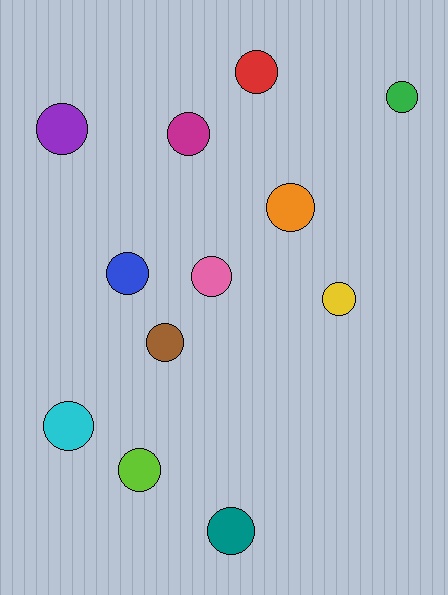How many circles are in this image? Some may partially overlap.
There are 12 circles.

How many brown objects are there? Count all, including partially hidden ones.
There is 1 brown object.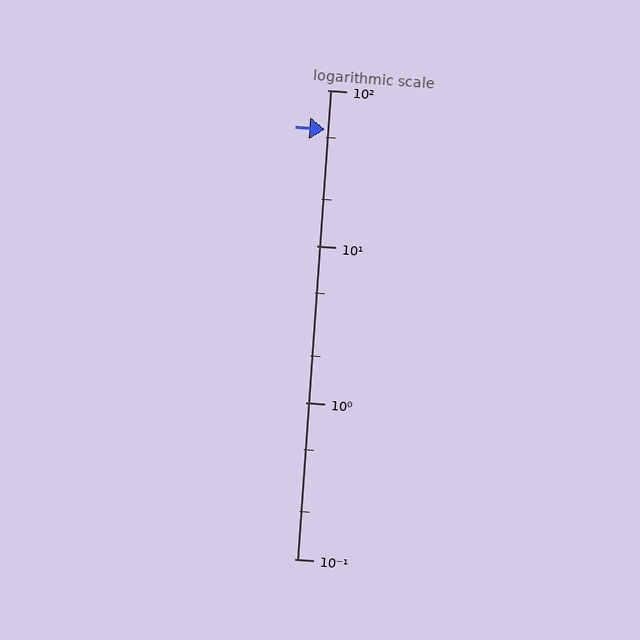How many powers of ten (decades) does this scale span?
The scale spans 3 decades, from 0.1 to 100.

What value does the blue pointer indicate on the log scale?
The pointer indicates approximately 56.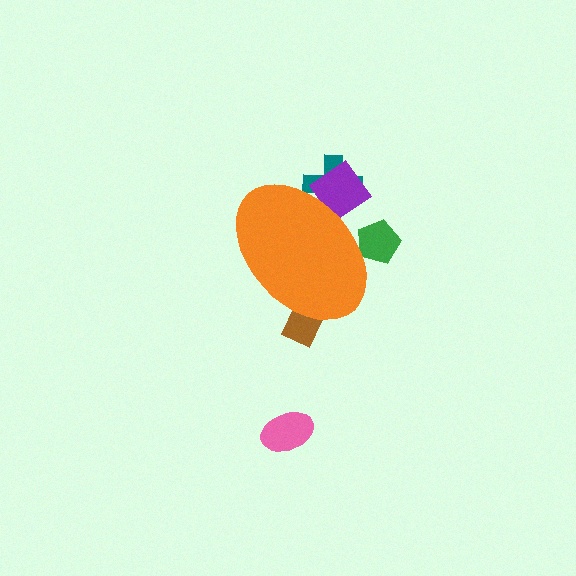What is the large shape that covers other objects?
An orange ellipse.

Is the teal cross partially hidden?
Yes, the teal cross is partially hidden behind the orange ellipse.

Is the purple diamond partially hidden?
Yes, the purple diamond is partially hidden behind the orange ellipse.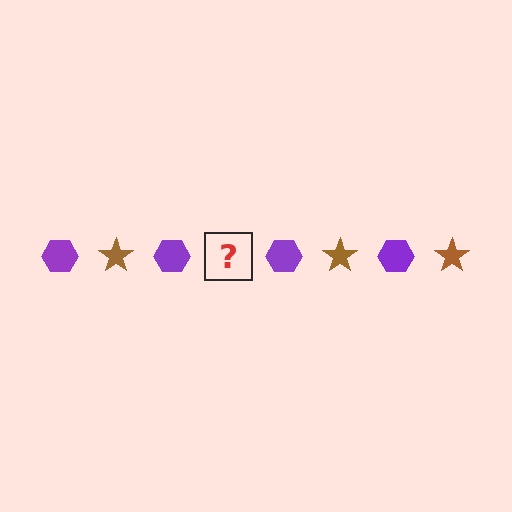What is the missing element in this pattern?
The missing element is a brown star.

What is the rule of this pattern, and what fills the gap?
The rule is that the pattern alternates between purple hexagon and brown star. The gap should be filled with a brown star.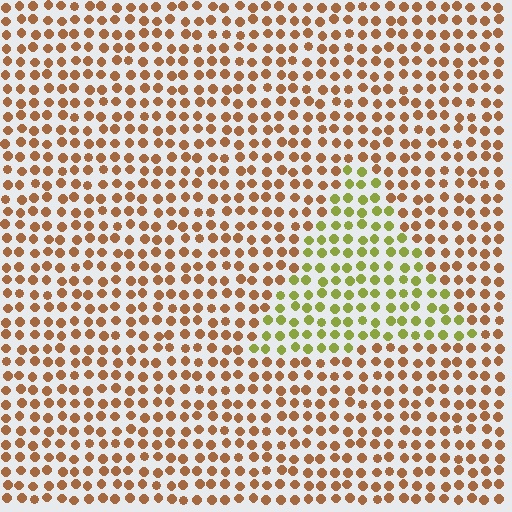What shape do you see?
I see a triangle.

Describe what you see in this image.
The image is filled with small brown elements in a uniform arrangement. A triangle-shaped region is visible where the elements are tinted to a slightly different hue, forming a subtle color boundary.